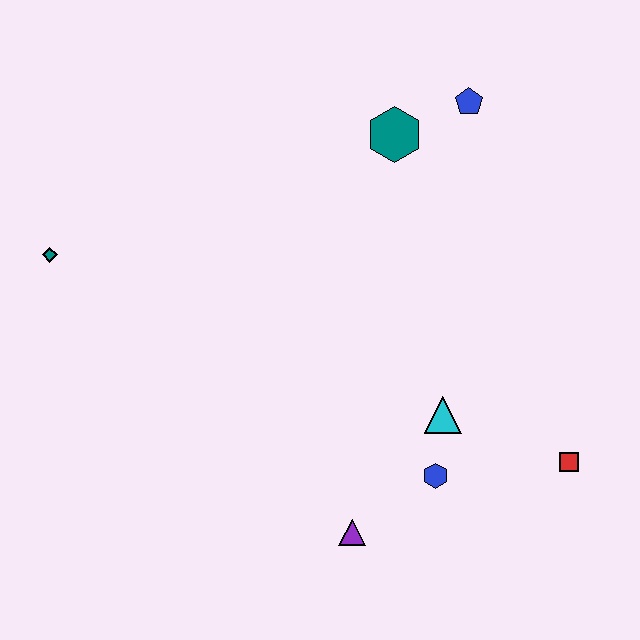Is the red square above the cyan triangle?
No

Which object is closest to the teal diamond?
The teal hexagon is closest to the teal diamond.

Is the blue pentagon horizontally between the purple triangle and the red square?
Yes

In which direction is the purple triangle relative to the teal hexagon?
The purple triangle is below the teal hexagon.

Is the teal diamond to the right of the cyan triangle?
No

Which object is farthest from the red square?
The teal diamond is farthest from the red square.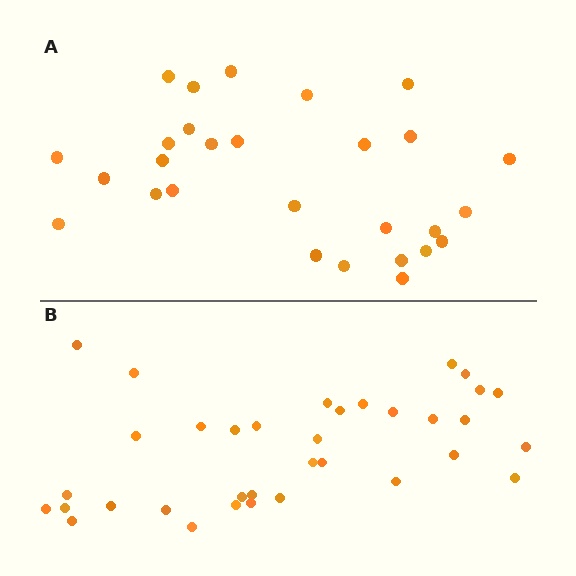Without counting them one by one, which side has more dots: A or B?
Region B (the bottom region) has more dots.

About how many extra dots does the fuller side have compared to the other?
Region B has roughly 8 or so more dots than region A.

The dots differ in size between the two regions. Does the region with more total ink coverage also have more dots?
No. Region A has more total ink coverage because its dots are larger, but region B actually contains more individual dots. Total area can be misleading — the number of items is what matters here.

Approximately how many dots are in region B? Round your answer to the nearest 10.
About 40 dots. (The exact count is 35, which rounds to 40.)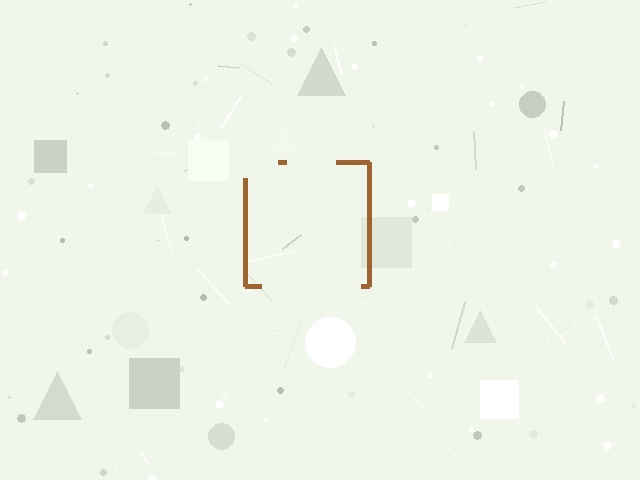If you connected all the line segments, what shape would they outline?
They would outline a square.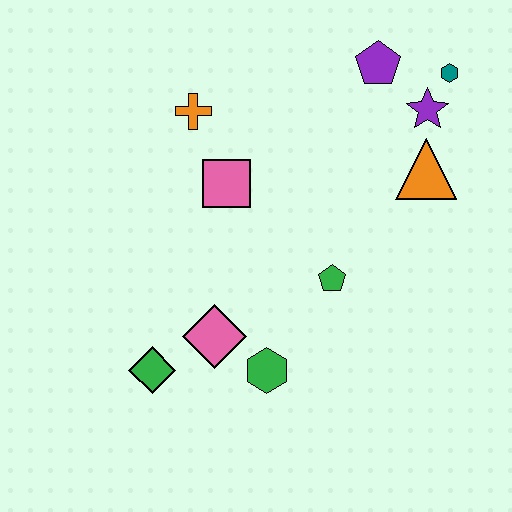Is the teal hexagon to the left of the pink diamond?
No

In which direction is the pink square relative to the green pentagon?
The pink square is to the left of the green pentagon.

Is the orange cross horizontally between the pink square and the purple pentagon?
No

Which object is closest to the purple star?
The teal hexagon is closest to the purple star.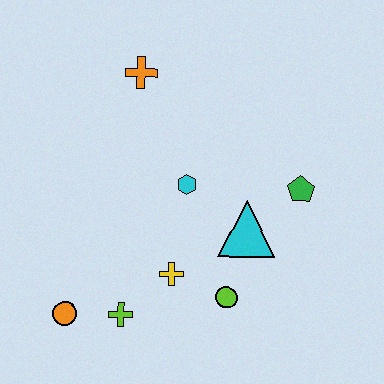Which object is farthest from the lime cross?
The orange cross is farthest from the lime cross.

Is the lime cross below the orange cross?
Yes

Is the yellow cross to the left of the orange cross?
No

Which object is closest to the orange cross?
The cyan hexagon is closest to the orange cross.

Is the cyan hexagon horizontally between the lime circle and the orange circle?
Yes